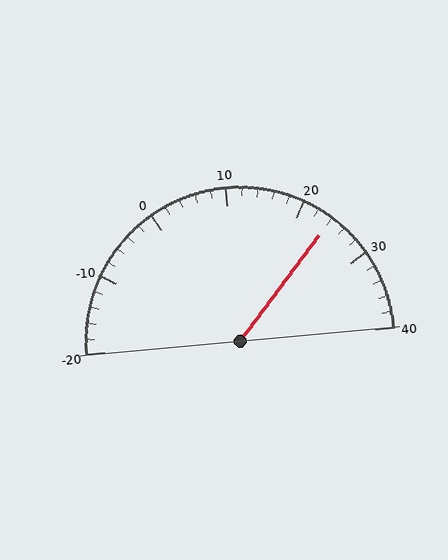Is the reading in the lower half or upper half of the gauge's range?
The reading is in the upper half of the range (-20 to 40).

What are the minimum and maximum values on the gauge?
The gauge ranges from -20 to 40.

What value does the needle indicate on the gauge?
The needle indicates approximately 24.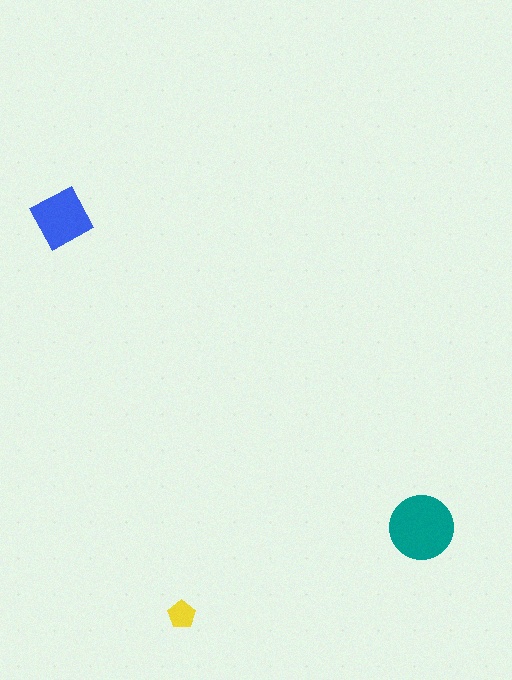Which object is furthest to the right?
The teal circle is rightmost.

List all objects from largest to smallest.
The teal circle, the blue diamond, the yellow pentagon.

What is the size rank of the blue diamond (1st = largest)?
2nd.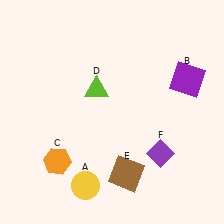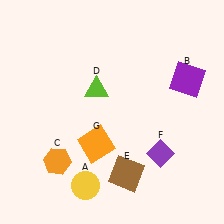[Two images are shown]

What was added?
An orange square (G) was added in Image 2.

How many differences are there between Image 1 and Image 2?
There is 1 difference between the two images.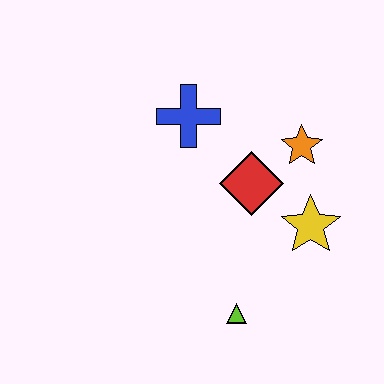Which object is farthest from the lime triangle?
The blue cross is farthest from the lime triangle.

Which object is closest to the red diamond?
The orange star is closest to the red diamond.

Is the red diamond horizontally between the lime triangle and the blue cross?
No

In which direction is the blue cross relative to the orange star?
The blue cross is to the left of the orange star.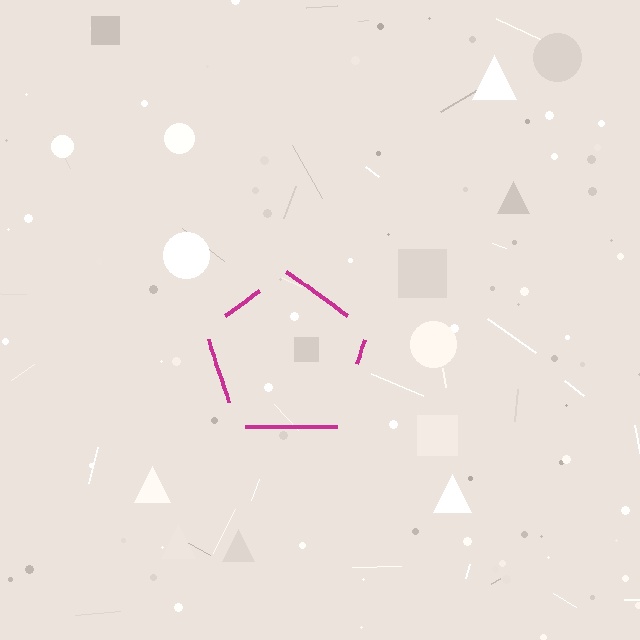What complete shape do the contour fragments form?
The contour fragments form a pentagon.